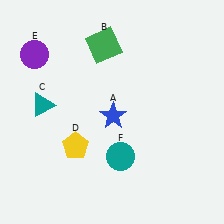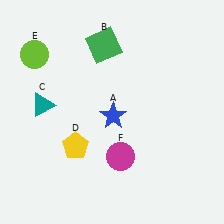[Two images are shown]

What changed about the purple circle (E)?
In Image 1, E is purple. In Image 2, it changed to lime.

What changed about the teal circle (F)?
In Image 1, F is teal. In Image 2, it changed to magenta.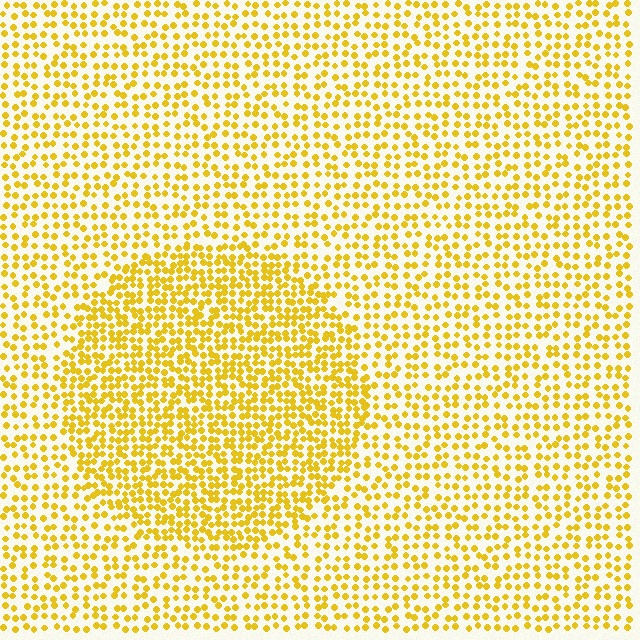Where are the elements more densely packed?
The elements are more densely packed inside the circle boundary.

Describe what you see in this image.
The image contains small yellow elements arranged at two different densities. A circle-shaped region is visible where the elements are more densely packed than the surrounding area.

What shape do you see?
I see a circle.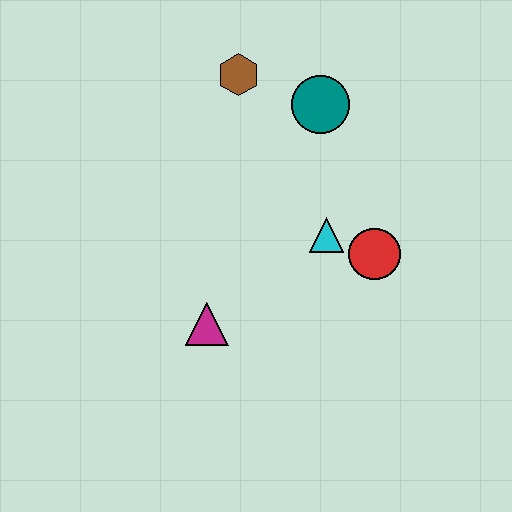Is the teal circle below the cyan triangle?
No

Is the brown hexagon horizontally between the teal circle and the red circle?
No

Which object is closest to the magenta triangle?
The cyan triangle is closest to the magenta triangle.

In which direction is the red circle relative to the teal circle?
The red circle is below the teal circle.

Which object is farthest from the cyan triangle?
The brown hexagon is farthest from the cyan triangle.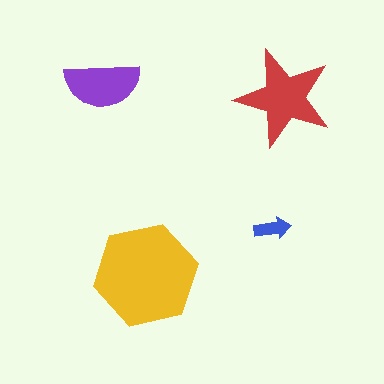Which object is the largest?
The yellow hexagon.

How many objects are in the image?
There are 4 objects in the image.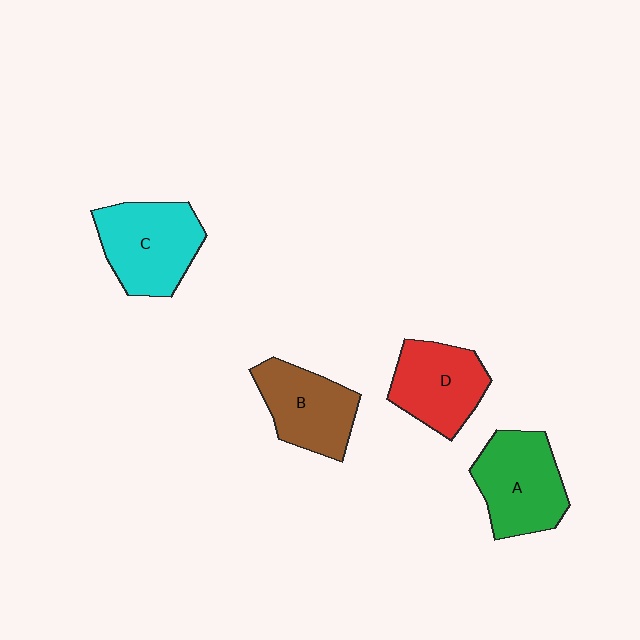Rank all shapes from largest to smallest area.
From largest to smallest: C (cyan), A (green), D (red), B (brown).